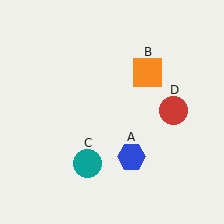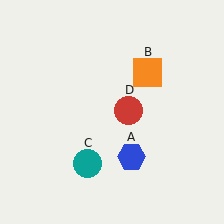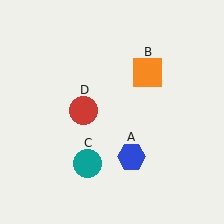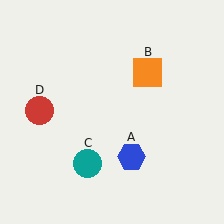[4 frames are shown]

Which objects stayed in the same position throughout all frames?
Blue hexagon (object A) and orange square (object B) and teal circle (object C) remained stationary.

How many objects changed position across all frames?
1 object changed position: red circle (object D).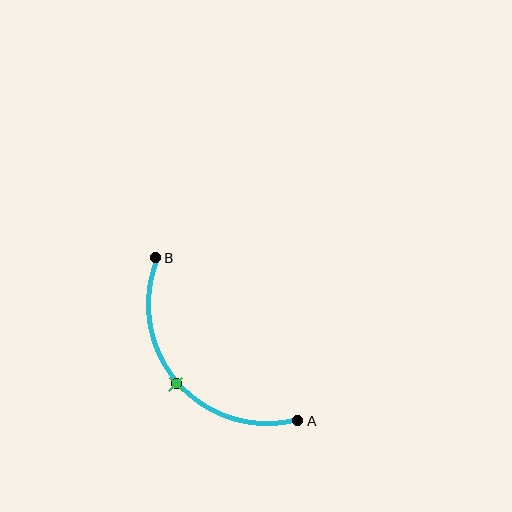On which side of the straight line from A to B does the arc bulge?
The arc bulges below and to the left of the straight line connecting A and B.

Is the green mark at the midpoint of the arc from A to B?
Yes. The green mark lies on the arc at equal arc-length from both A and B — it is the arc midpoint.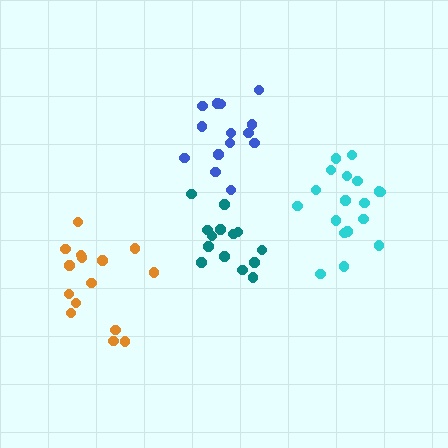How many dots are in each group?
Group 1: 18 dots, Group 2: 15 dots, Group 3: 14 dots, Group 4: 14 dots (61 total).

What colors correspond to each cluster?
The clusters are colored: cyan, orange, blue, teal.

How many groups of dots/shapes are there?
There are 4 groups.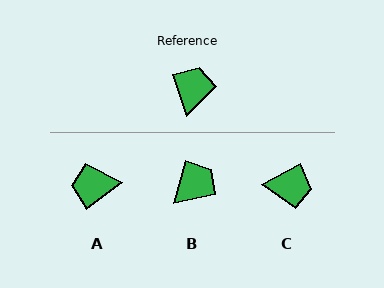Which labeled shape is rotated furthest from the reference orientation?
A, about 107 degrees away.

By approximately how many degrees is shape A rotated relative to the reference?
Approximately 107 degrees counter-clockwise.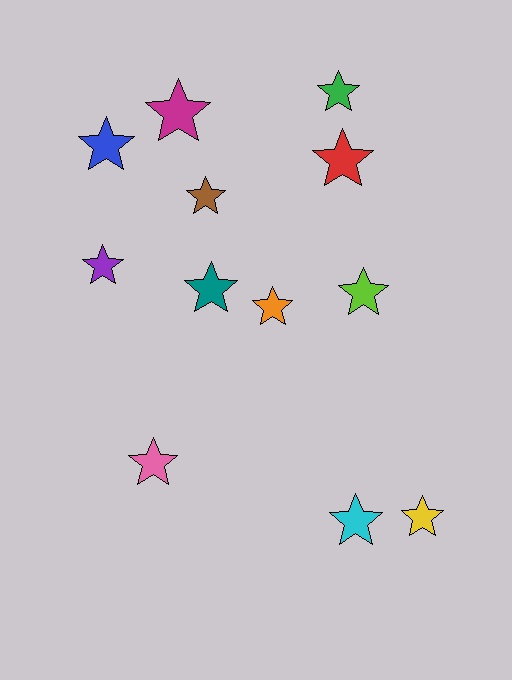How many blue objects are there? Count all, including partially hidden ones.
There is 1 blue object.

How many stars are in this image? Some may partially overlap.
There are 12 stars.